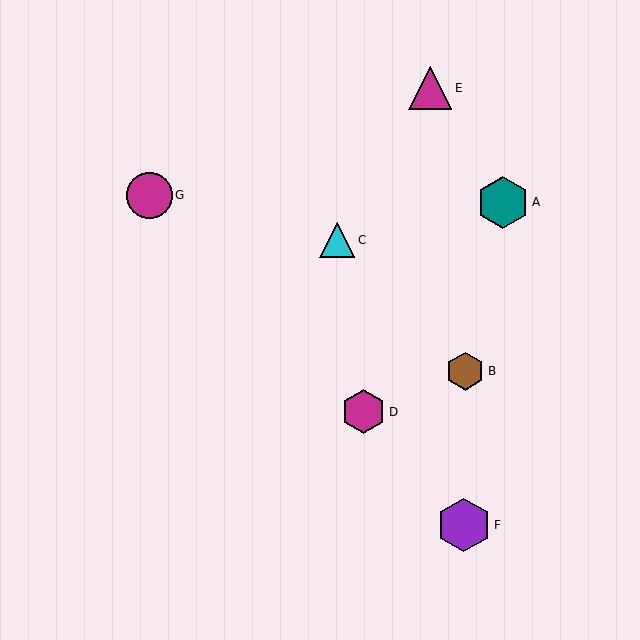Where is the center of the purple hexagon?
The center of the purple hexagon is at (464, 525).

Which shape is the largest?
The purple hexagon (labeled F) is the largest.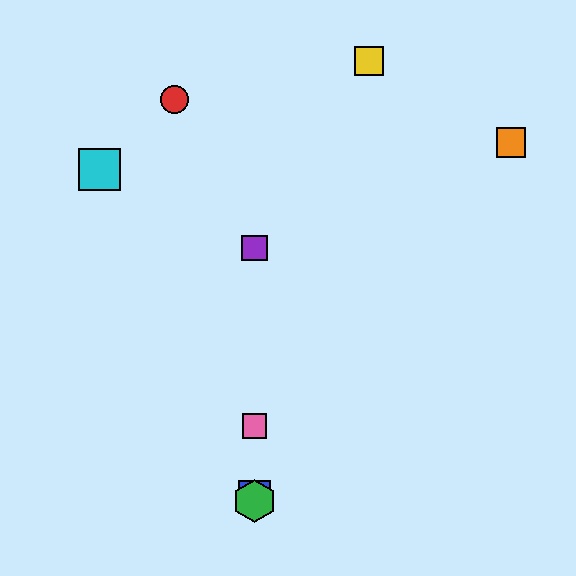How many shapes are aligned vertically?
4 shapes (the blue square, the green hexagon, the purple square, the pink square) are aligned vertically.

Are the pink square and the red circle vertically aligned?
No, the pink square is at x≈254 and the red circle is at x≈175.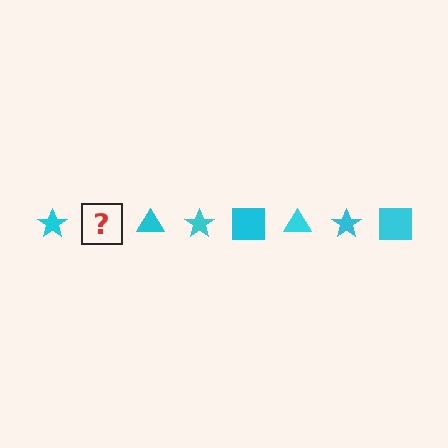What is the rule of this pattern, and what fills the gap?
The rule is that the pattern cycles through star, square, triangle shapes in cyan. The gap should be filled with a cyan square.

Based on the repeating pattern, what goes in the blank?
The blank should be a cyan square.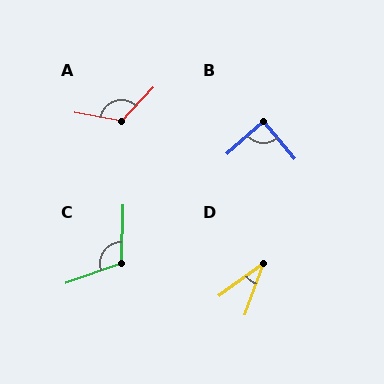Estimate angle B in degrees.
Approximately 88 degrees.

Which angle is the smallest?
D, at approximately 34 degrees.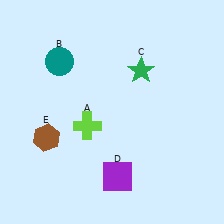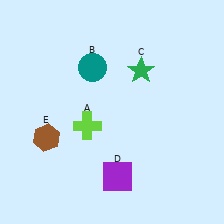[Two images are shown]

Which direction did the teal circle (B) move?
The teal circle (B) moved right.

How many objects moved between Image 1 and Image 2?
1 object moved between the two images.